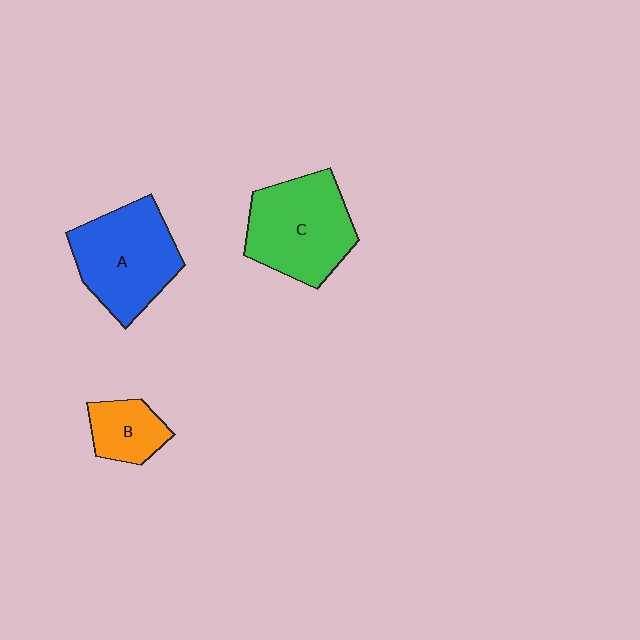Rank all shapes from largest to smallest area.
From largest to smallest: C (green), A (blue), B (orange).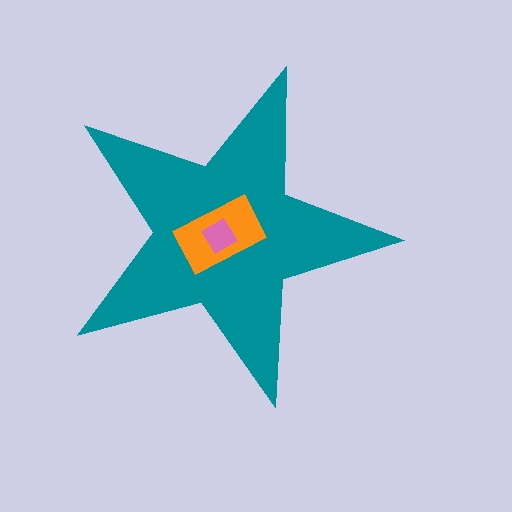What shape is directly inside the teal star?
The orange rectangle.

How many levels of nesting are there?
3.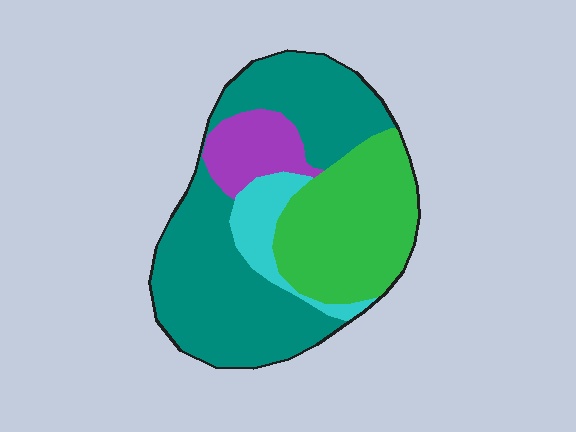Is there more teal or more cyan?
Teal.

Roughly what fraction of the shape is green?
Green covers about 30% of the shape.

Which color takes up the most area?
Teal, at roughly 50%.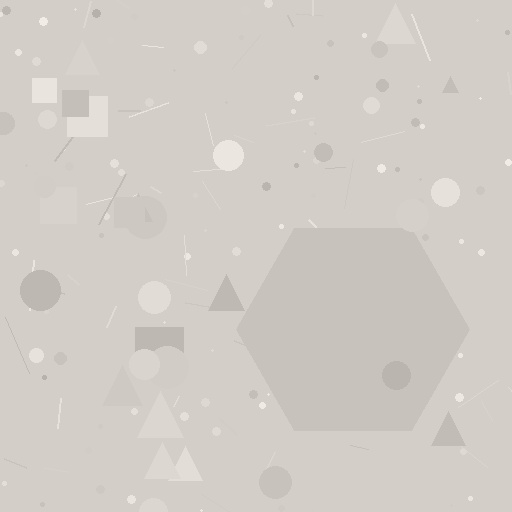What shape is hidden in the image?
A hexagon is hidden in the image.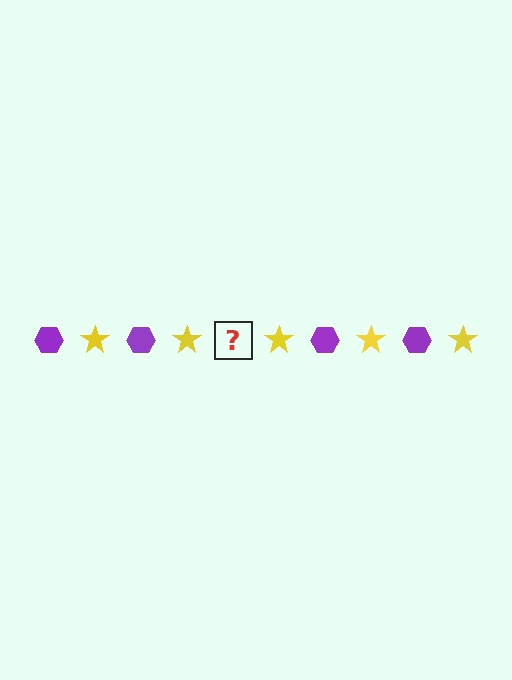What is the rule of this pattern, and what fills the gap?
The rule is that the pattern alternates between purple hexagon and yellow star. The gap should be filled with a purple hexagon.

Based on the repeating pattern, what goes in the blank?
The blank should be a purple hexagon.